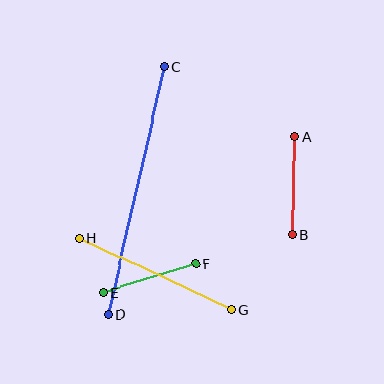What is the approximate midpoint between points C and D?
The midpoint is at approximately (136, 191) pixels.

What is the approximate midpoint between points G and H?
The midpoint is at approximately (155, 274) pixels.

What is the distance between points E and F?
The distance is approximately 97 pixels.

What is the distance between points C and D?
The distance is approximately 254 pixels.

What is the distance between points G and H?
The distance is approximately 168 pixels.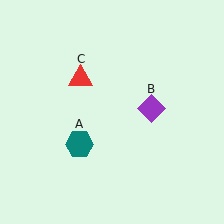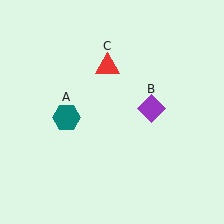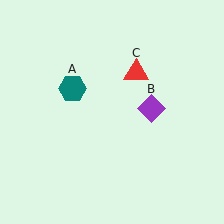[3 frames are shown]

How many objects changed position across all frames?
2 objects changed position: teal hexagon (object A), red triangle (object C).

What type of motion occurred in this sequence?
The teal hexagon (object A), red triangle (object C) rotated clockwise around the center of the scene.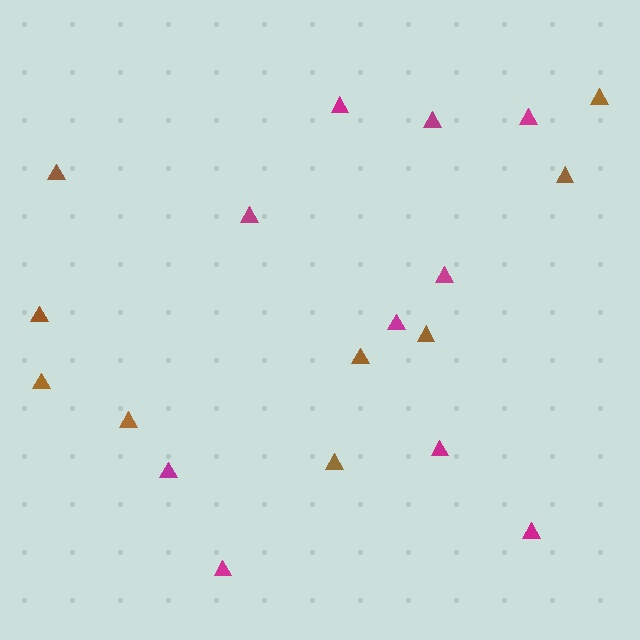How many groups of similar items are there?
There are 2 groups: one group of brown triangles (9) and one group of magenta triangles (10).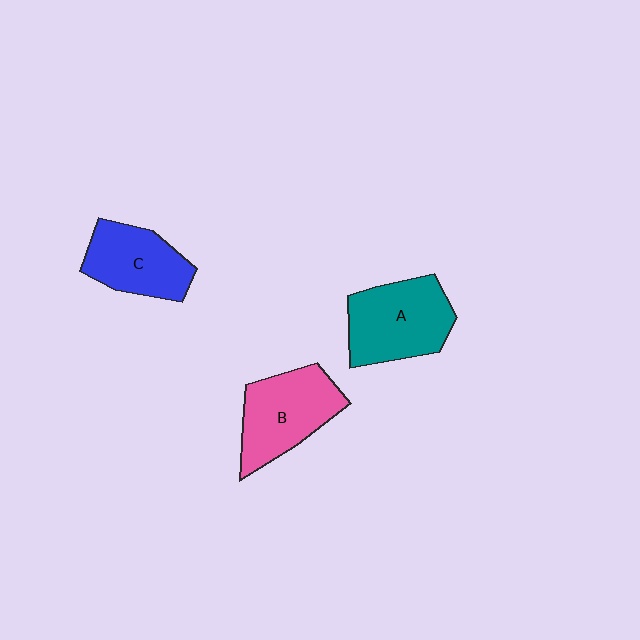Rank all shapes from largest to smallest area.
From largest to smallest: A (teal), B (pink), C (blue).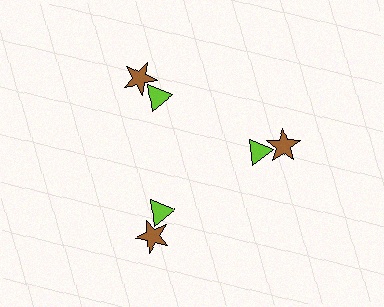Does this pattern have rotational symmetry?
Yes, this pattern has 3-fold rotational symmetry. It looks the same after rotating 120 degrees around the center.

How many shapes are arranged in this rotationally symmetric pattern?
There are 6 shapes, arranged in 3 groups of 2.